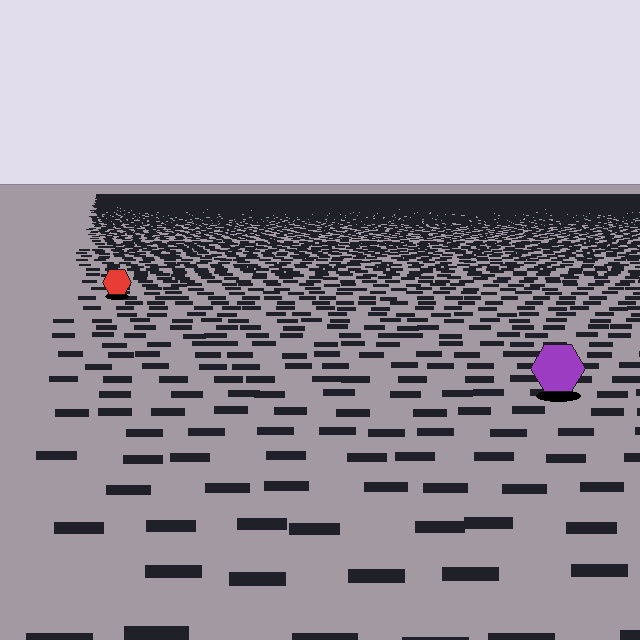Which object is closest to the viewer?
The purple hexagon is closest. The texture marks near it are larger and more spread out.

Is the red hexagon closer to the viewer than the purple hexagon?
No. The purple hexagon is closer — you can tell from the texture gradient: the ground texture is coarser near it.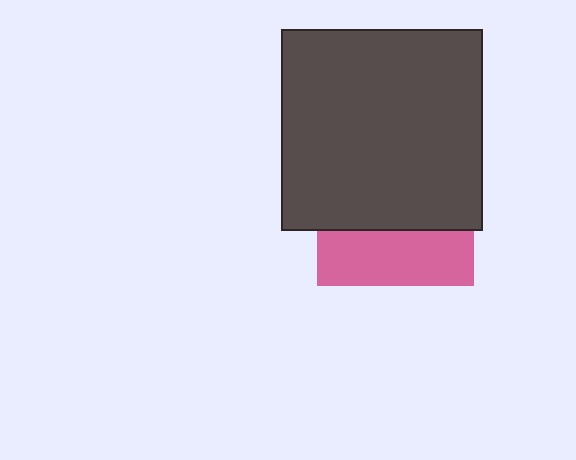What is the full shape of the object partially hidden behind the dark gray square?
The partially hidden object is a pink square.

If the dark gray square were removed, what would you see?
You would see the complete pink square.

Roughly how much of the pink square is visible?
A small part of it is visible (roughly 35%).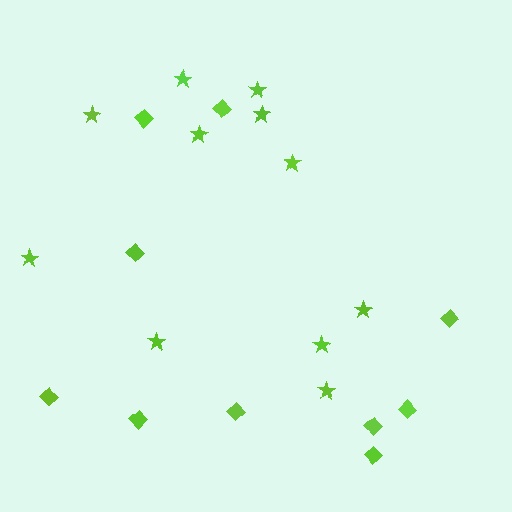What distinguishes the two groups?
There are 2 groups: one group of diamonds (10) and one group of stars (11).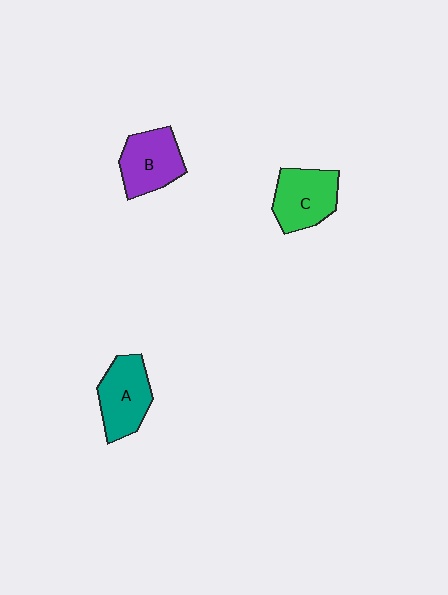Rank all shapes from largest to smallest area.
From largest to smallest: A (teal), C (green), B (purple).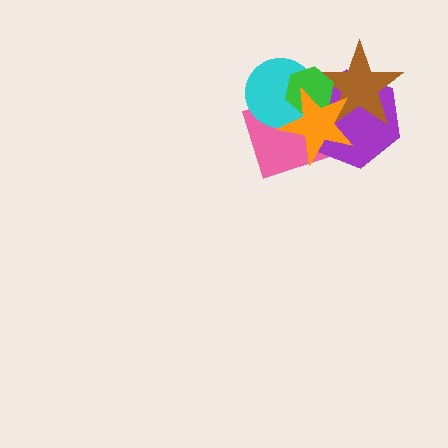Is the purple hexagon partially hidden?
Yes, it is partially covered by another shape.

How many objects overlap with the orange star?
5 objects overlap with the orange star.